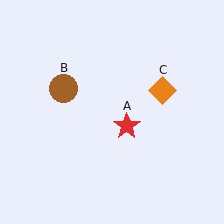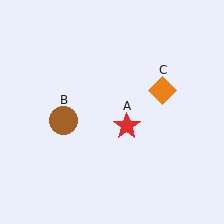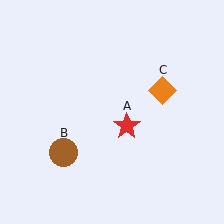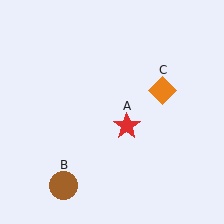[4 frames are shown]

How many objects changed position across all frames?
1 object changed position: brown circle (object B).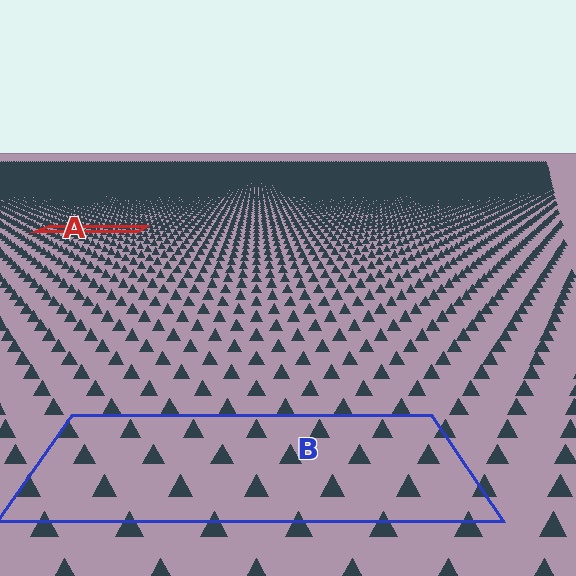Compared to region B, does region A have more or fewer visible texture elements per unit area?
Region A has more texture elements per unit area — they are packed more densely because it is farther away.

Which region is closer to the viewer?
Region B is closer. The texture elements there are larger and more spread out.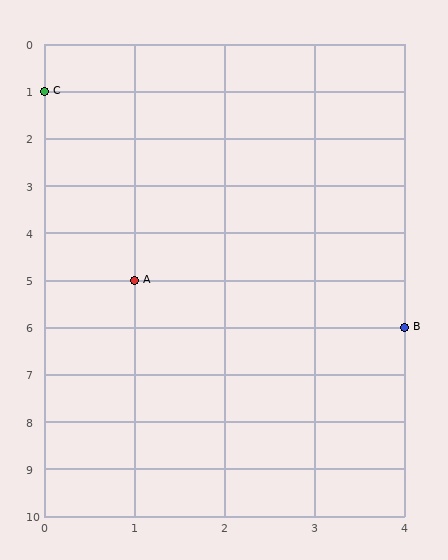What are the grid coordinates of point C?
Point C is at grid coordinates (0, 1).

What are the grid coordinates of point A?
Point A is at grid coordinates (1, 5).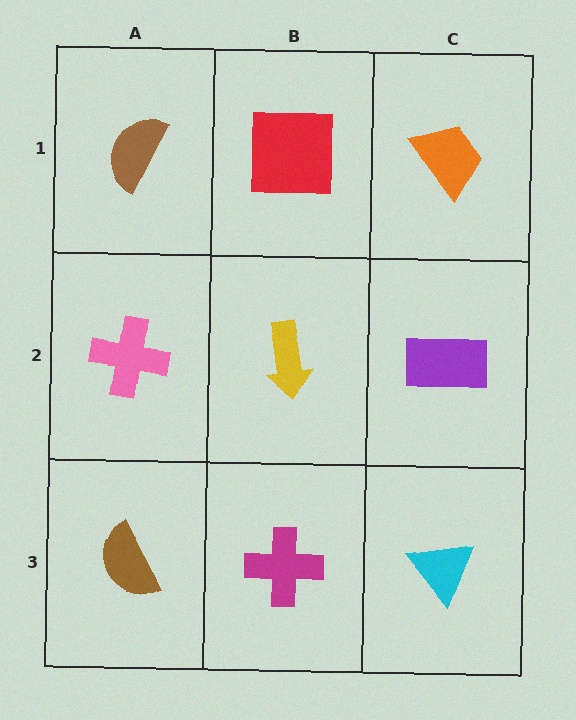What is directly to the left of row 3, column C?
A magenta cross.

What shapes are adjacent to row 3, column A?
A pink cross (row 2, column A), a magenta cross (row 3, column B).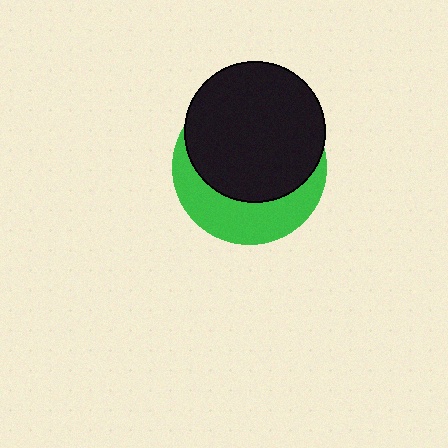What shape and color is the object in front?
The object in front is a black circle.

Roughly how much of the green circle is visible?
A small part of it is visible (roughly 36%).